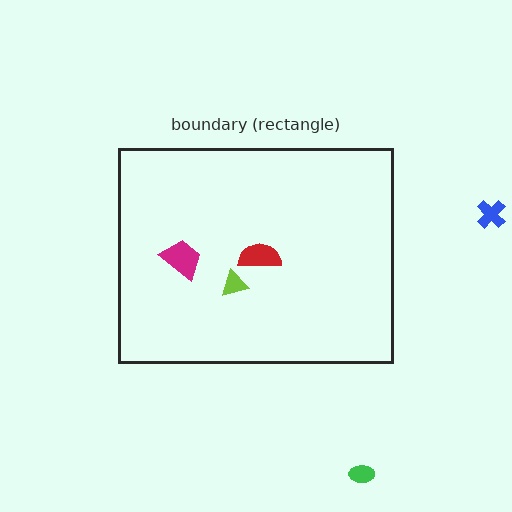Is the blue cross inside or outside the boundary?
Outside.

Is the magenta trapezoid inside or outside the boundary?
Inside.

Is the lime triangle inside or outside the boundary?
Inside.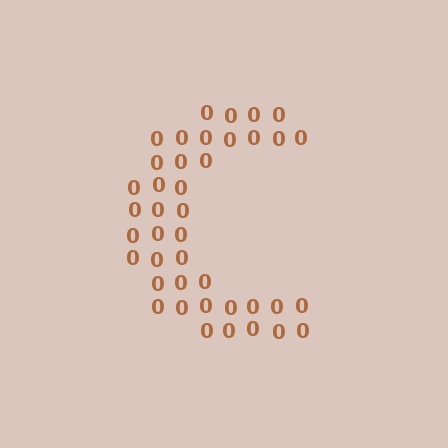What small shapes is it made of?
It is made of small digit 0's.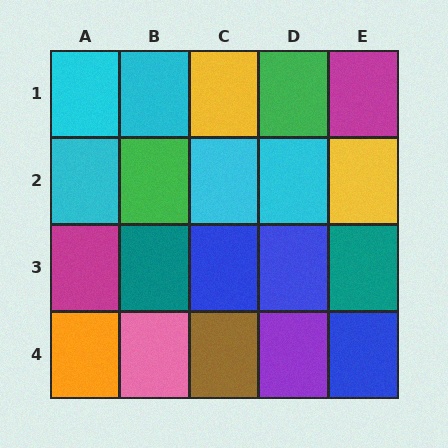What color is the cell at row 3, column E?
Teal.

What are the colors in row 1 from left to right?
Cyan, cyan, yellow, green, magenta.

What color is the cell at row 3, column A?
Magenta.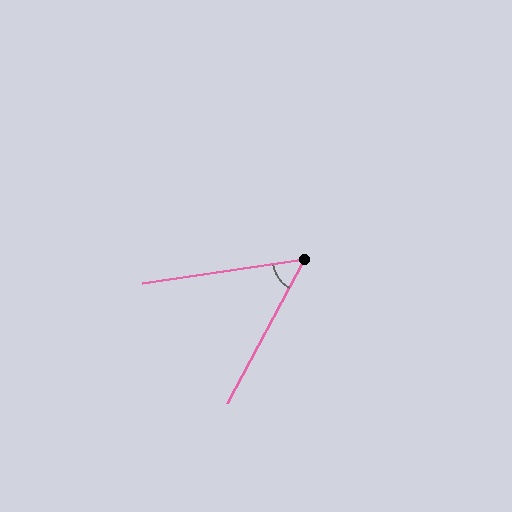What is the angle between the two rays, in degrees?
Approximately 53 degrees.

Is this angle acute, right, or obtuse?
It is acute.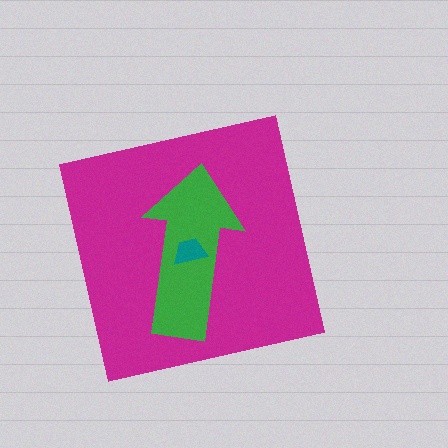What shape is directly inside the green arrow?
The teal trapezoid.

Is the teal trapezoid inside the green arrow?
Yes.